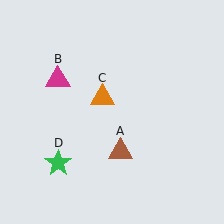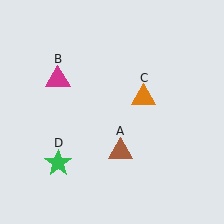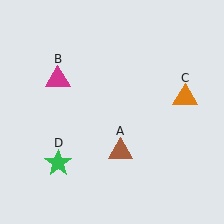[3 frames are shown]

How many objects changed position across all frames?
1 object changed position: orange triangle (object C).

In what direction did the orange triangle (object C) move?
The orange triangle (object C) moved right.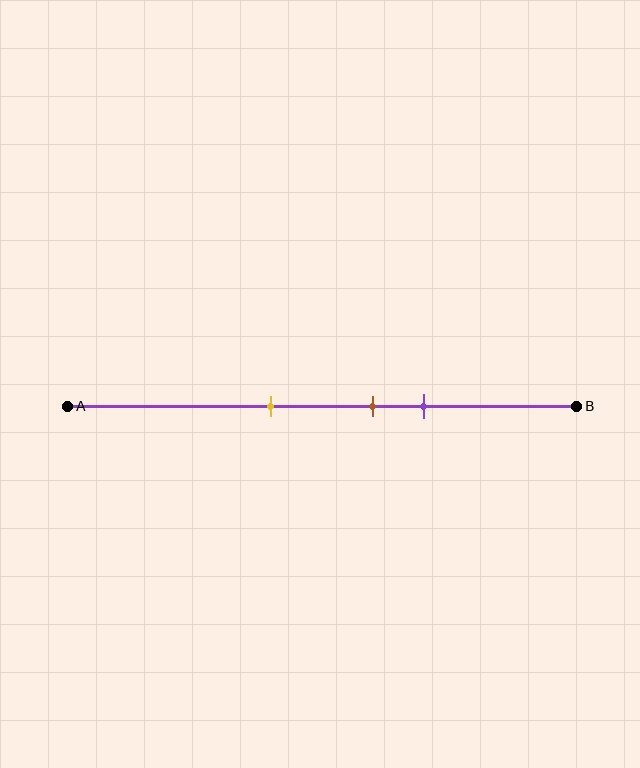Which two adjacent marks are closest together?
The brown and purple marks are the closest adjacent pair.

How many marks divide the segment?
There are 3 marks dividing the segment.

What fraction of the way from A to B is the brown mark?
The brown mark is approximately 60% (0.6) of the way from A to B.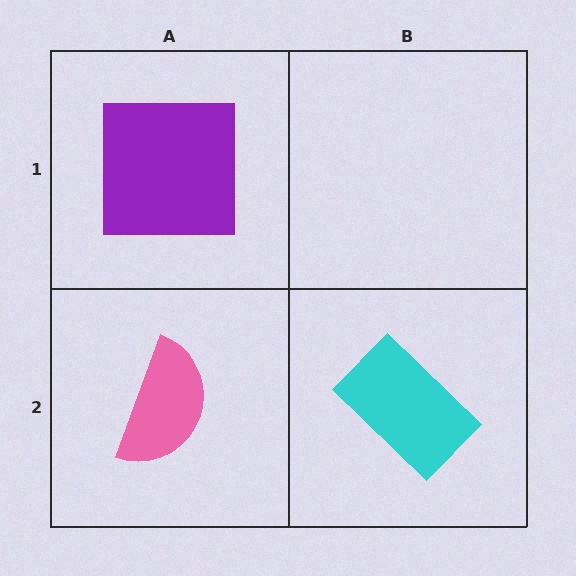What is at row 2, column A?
A pink semicircle.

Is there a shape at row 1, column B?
No, that cell is empty.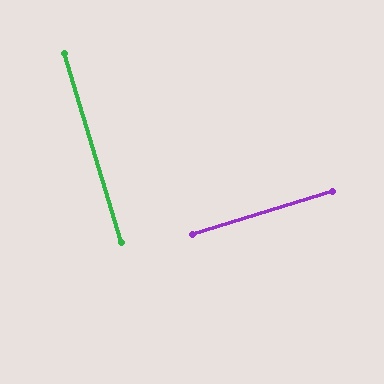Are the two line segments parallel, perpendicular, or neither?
Perpendicular — they meet at approximately 90°.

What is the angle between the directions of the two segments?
Approximately 90 degrees.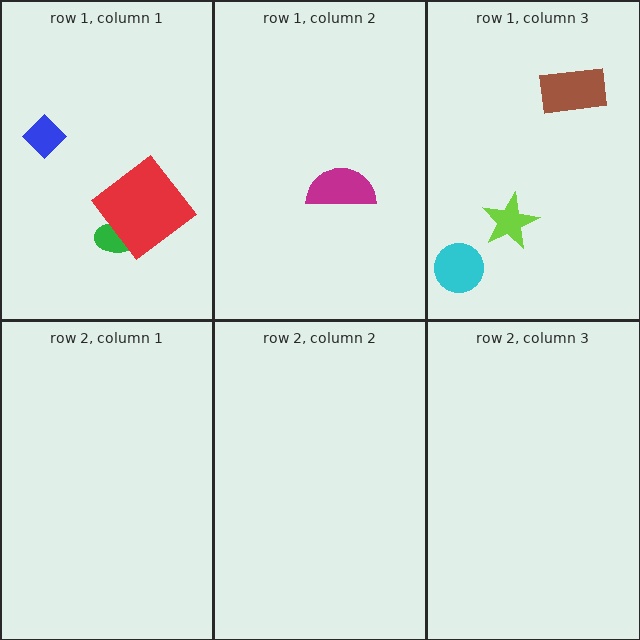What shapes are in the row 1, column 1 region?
The green ellipse, the blue diamond, the red diamond.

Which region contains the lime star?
The row 1, column 3 region.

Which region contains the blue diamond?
The row 1, column 1 region.